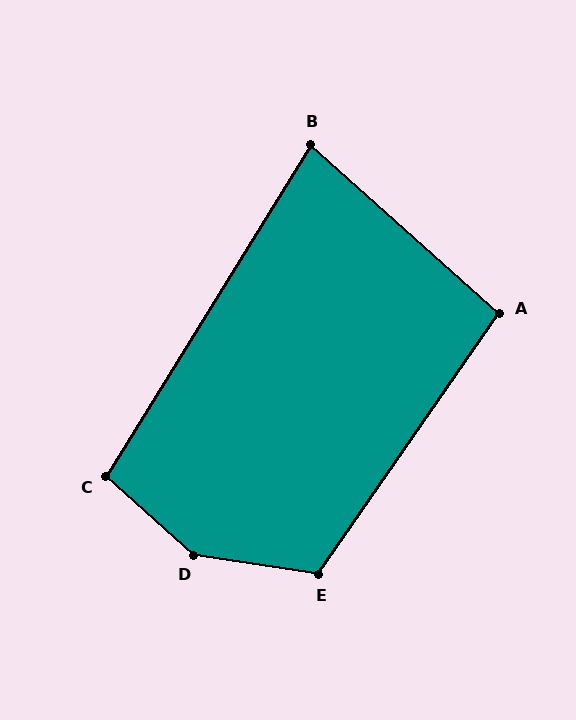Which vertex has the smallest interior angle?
B, at approximately 80 degrees.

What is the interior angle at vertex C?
Approximately 100 degrees (obtuse).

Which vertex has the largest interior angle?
D, at approximately 147 degrees.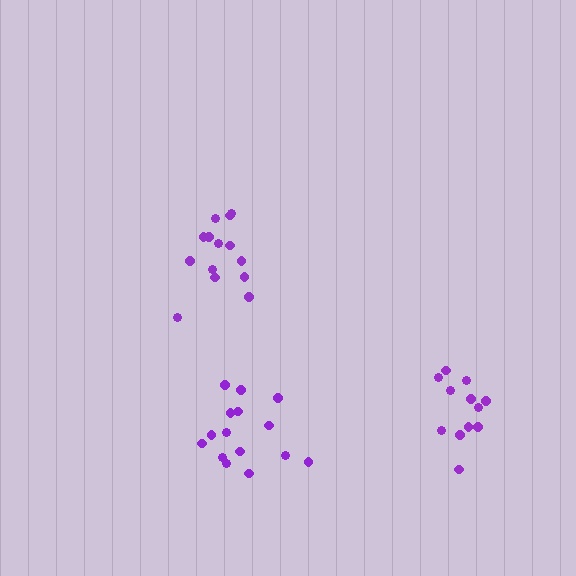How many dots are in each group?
Group 1: 15 dots, Group 2: 12 dots, Group 3: 14 dots (41 total).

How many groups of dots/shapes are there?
There are 3 groups.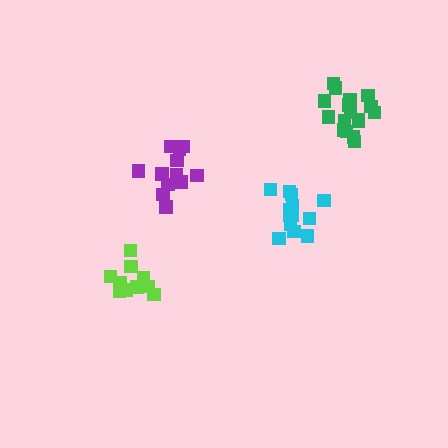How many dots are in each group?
Group 1: 11 dots, Group 2: 13 dots, Group 3: 17 dots, Group 4: 12 dots (53 total).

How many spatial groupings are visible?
There are 4 spatial groupings.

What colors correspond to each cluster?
The clusters are colored: lime, cyan, green, purple.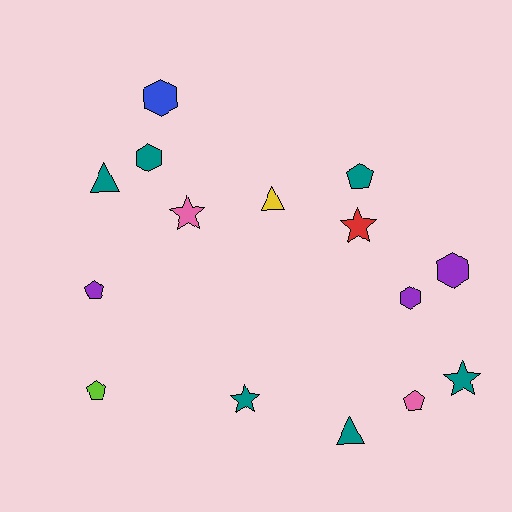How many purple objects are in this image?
There are 3 purple objects.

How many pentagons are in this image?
There are 4 pentagons.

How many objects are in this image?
There are 15 objects.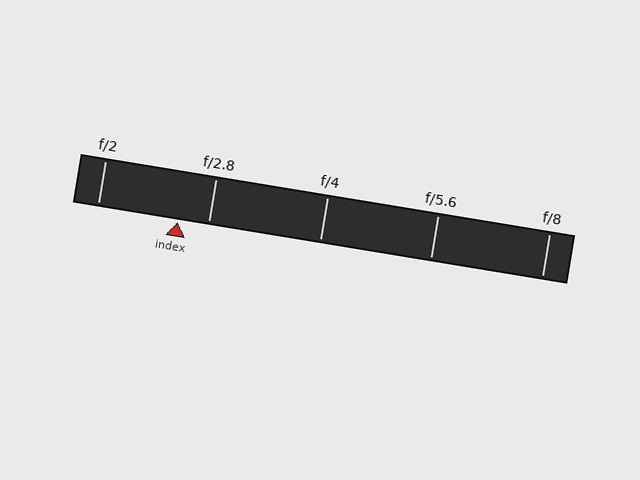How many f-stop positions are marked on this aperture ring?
There are 5 f-stop positions marked.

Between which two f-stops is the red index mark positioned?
The index mark is between f/2 and f/2.8.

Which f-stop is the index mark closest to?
The index mark is closest to f/2.8.